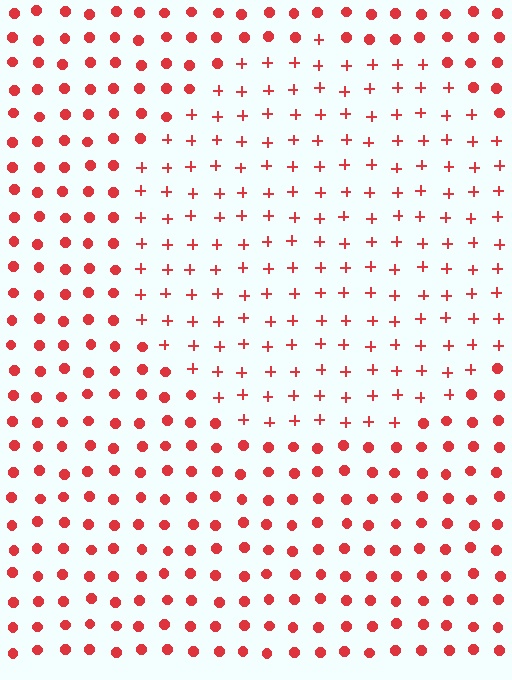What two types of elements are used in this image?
The image uses plus signs inside the circle region and circles outside it.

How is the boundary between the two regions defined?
The boundary is defined by a change in element shape: plus signs inside vs. circles outside. All elements share the same color and spacing.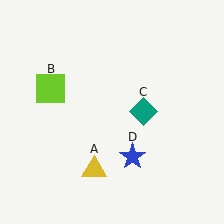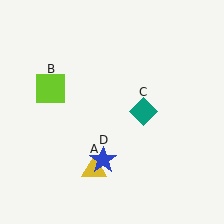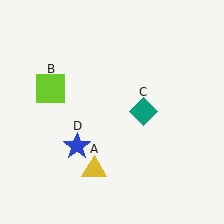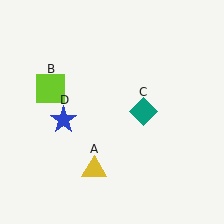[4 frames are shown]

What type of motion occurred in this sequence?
The blue star (object D) rotated clockwise around the center of the scene.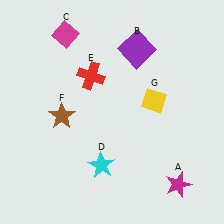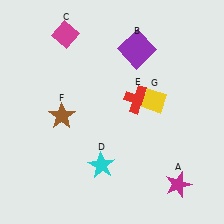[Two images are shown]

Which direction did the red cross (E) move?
The red cross (E) moved right.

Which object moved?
The red cross (E) moved right.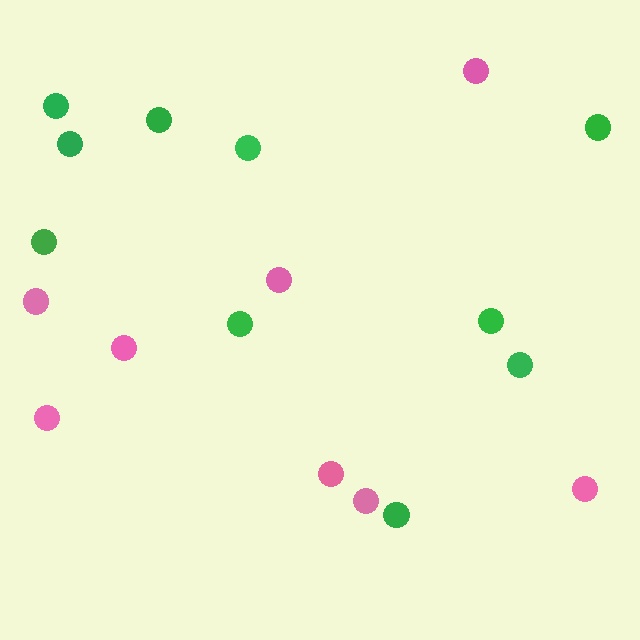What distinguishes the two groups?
There are 2 groups: one group of green circles (10) and one group of pink circles (8).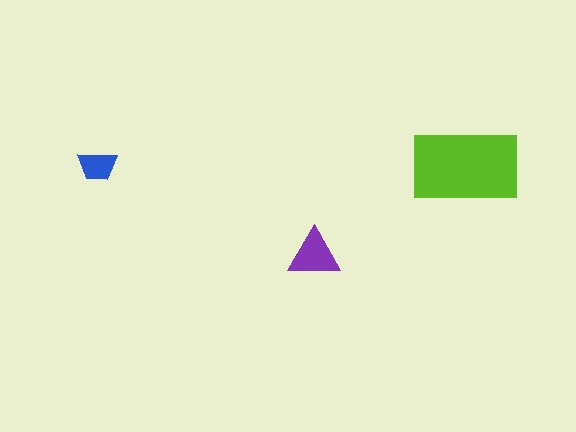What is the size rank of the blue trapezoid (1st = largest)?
3rd.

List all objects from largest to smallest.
The lime rectangle, the purple triangle, the blue trapezoid.